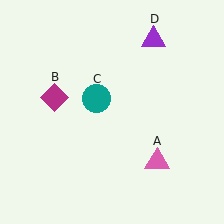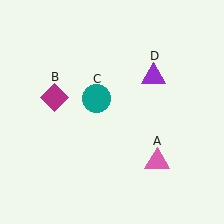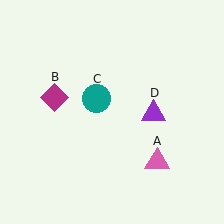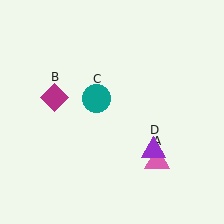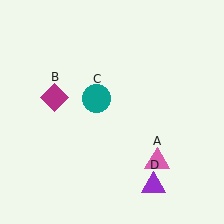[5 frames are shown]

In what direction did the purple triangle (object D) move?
The purple triangle (object D) moved down.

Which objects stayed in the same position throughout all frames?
Pink triangle (object A) and magenta diamond (object B) and teal circle (object C) remained stationary.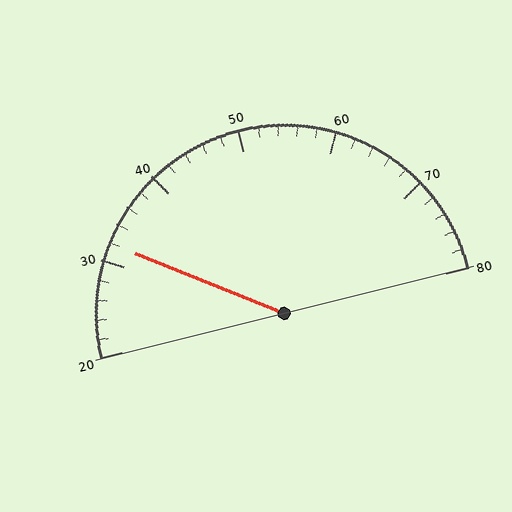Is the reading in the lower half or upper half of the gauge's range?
The reading is in the lower half of the range (20 to 80).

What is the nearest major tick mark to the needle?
The nearest major tick mark is 30.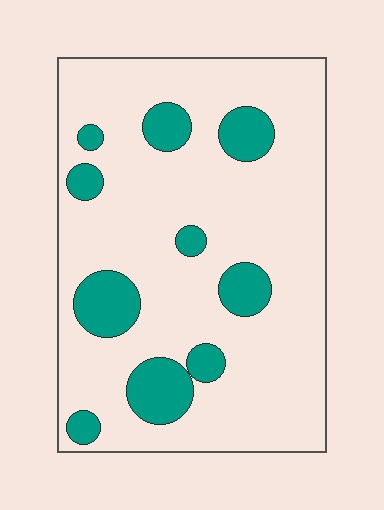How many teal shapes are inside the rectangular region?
10.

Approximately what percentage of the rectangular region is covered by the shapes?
Approximately 20%.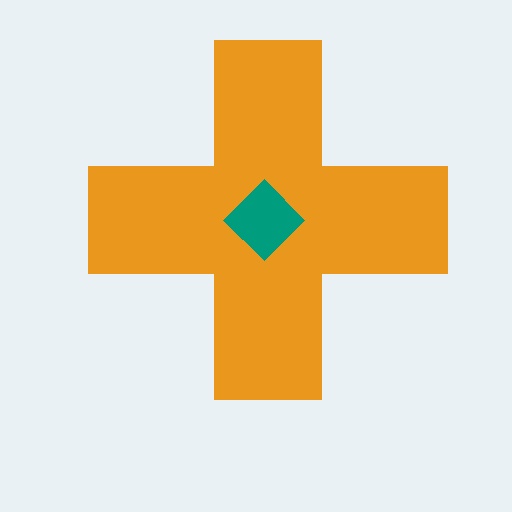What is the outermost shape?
The orange cross.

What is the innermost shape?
The teal diamond.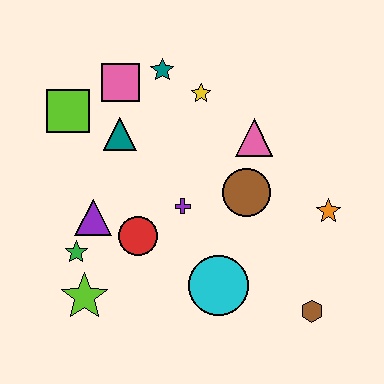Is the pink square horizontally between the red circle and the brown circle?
No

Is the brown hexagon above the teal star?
No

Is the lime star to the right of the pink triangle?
No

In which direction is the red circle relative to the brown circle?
The red circle is to the left of the brown circle.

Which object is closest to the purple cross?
The red circle is closest to the purple cross.